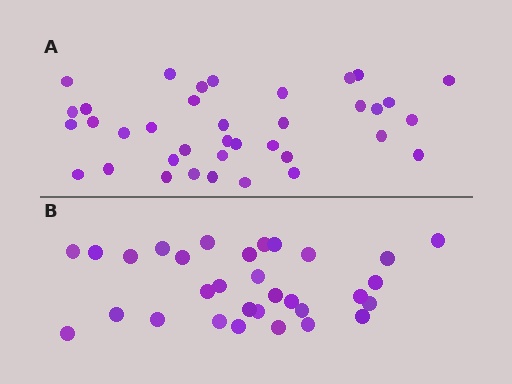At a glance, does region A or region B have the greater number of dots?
Region A (the top region) has more dots.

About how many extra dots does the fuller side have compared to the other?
Region A has about 6 more dots than region B.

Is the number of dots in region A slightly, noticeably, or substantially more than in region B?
Region A has only slightly more — the two regions are fairly close. The ratio is roughly 1.2 to 1.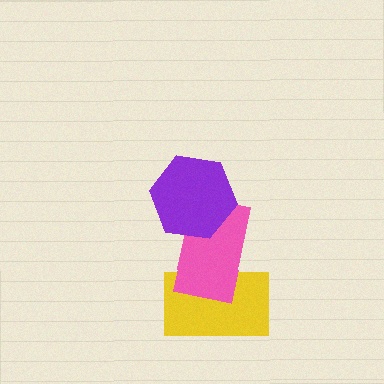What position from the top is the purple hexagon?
The purple hexagon is 1st from the top.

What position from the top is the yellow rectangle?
The yellow rectangle is 3rd from the top.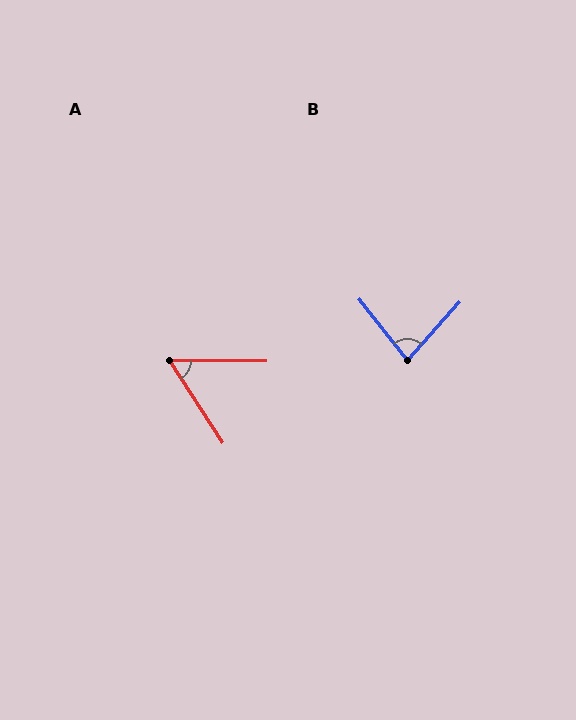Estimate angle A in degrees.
Approximately 57 degrees.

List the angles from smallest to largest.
A (57°), B (80°).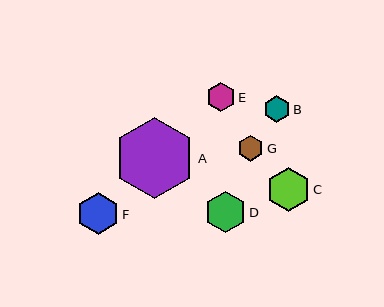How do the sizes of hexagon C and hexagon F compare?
Hexagon C and hexagon F are approximately the same size.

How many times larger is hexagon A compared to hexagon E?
Hexagon A is approximately 2.9 times the size of hexagon E.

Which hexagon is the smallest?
Hexagon G is the smallest with a size of approximately 26 pixels.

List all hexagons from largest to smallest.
From largest to smallest: A, C, F, D, E, B, G.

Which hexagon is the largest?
Hexagon A is the largest with a size of approximately 82 pixels.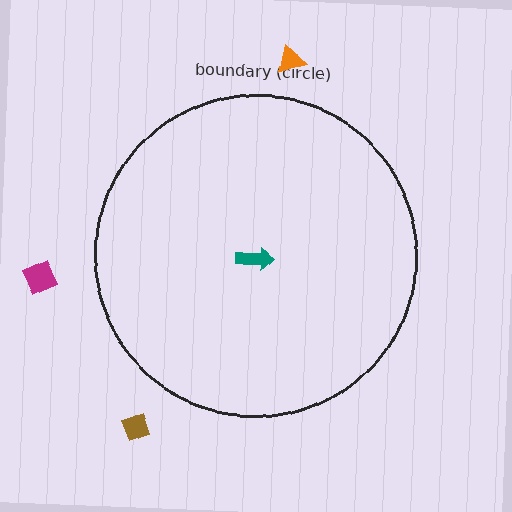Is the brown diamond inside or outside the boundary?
Outside.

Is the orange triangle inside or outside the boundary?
Outside.